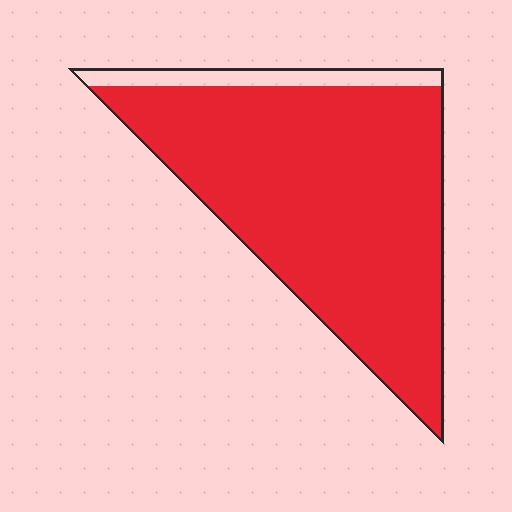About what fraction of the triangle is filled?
About nine tenths (9/10).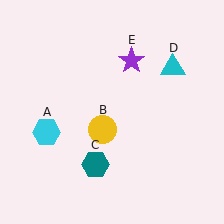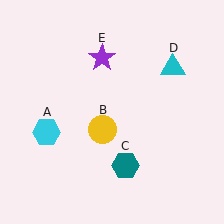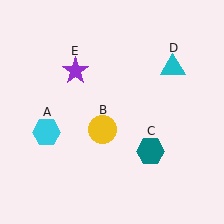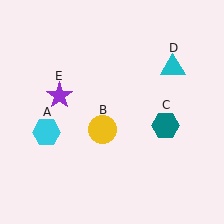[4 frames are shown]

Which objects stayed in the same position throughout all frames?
Cyan hexagon (object A) and yellow circle (object B) and cyan triangle (object D) remained stationary.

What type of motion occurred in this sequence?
The teal hexagon (object C), purple star (object E) rotated counterclockwise around the center of the scene.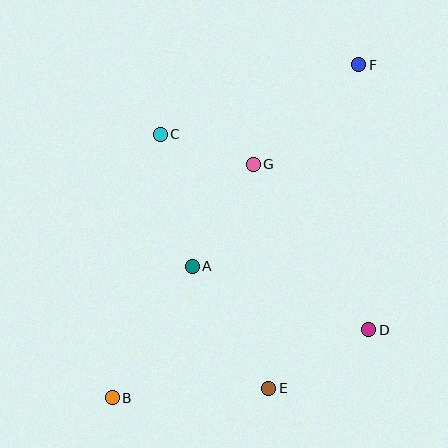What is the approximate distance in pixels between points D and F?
The distance between D and F is approximately 265 pixels.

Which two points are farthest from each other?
Points B and F are farthest from each other.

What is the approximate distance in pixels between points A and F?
The distance between A and F is approximately 261 pixels.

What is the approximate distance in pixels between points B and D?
The distance between B and D is approximately 265 pixels.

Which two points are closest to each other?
Points C and G are closest to each other.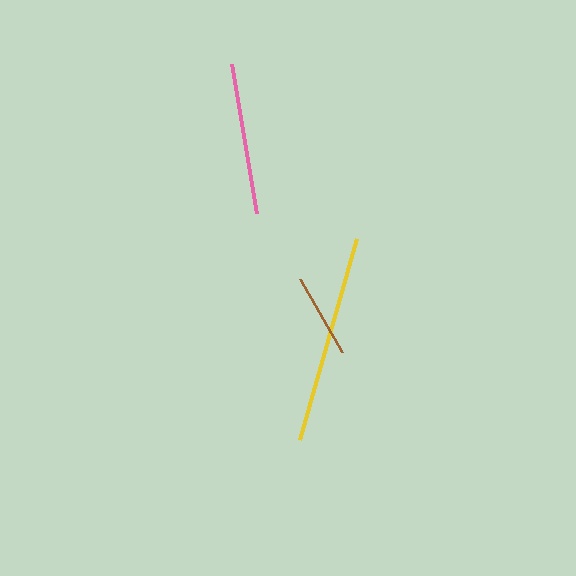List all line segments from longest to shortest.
From longest to shortest: yellow, pink, brown.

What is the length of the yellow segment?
The yellow segment is approximately 210 pixels long.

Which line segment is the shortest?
The brown line is the shortest at approximately 84 pixels.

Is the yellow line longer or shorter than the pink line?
The yellow line is longer than the pink line.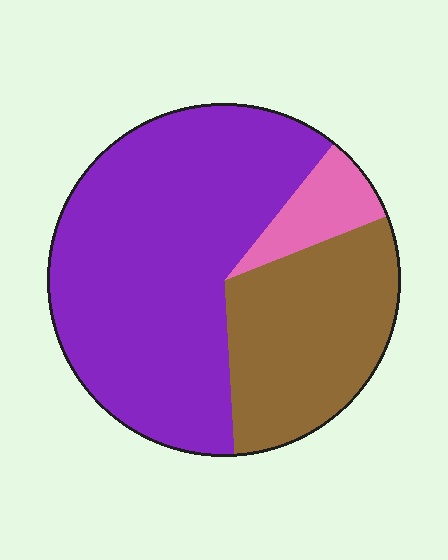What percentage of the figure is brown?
Brown covers 30% of the figure.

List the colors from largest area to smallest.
From largest to smallest: purple, brown, pink.